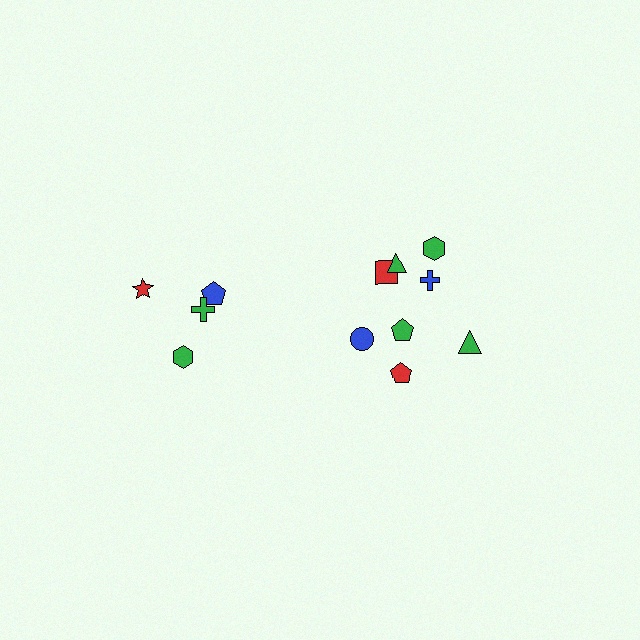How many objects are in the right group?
There are 8 objects.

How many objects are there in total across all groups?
There are 12 objects.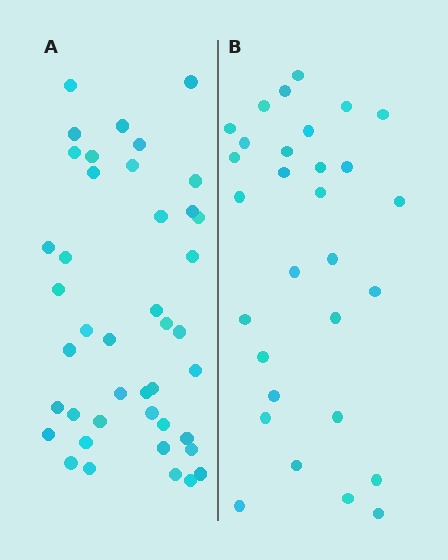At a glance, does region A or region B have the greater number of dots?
Region A (the left region) has more dots.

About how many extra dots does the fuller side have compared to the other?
Region A has roughly 12 or so more dots than region B.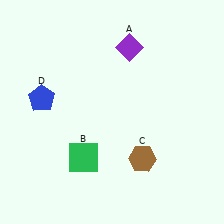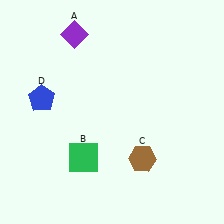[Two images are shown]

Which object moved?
The purple diamond (A) moved left.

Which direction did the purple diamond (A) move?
The purple diamond (A) moved left.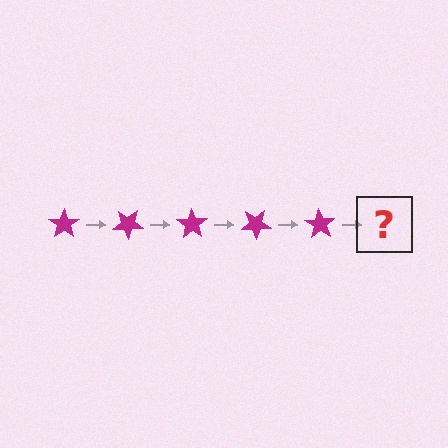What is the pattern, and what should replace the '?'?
The pattern is that the star rotates 35 degrees each step. The '?' should be a magenta star rotated 175 degrees.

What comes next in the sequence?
The next element should be a magenta star rotated 175 degrees.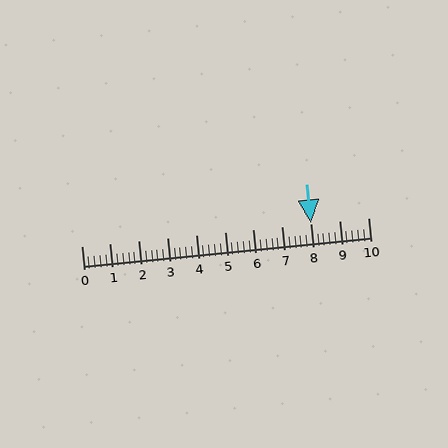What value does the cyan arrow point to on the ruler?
The cyan arrow points to approximately 8.0.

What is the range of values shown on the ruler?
The ruler shows values from 0 to 10.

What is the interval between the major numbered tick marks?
The major tick marks are spaced 1 units apart.